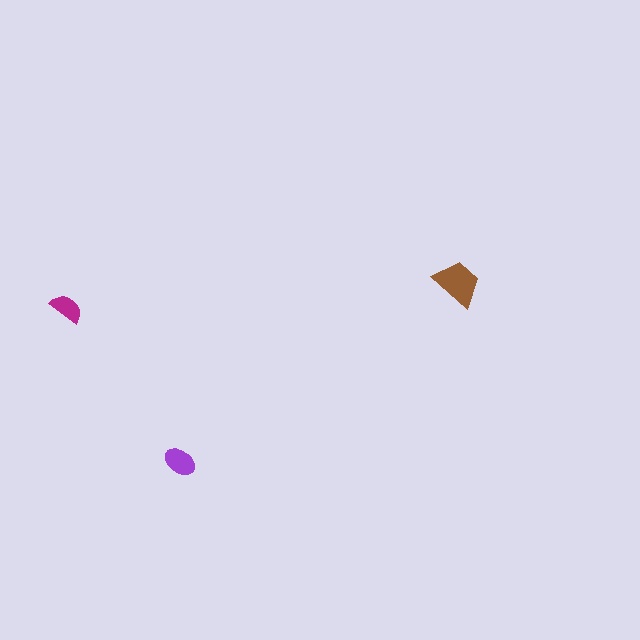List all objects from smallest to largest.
The magenta semicircle, the purple ellipse, the brown trapezoid.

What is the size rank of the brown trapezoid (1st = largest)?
1st.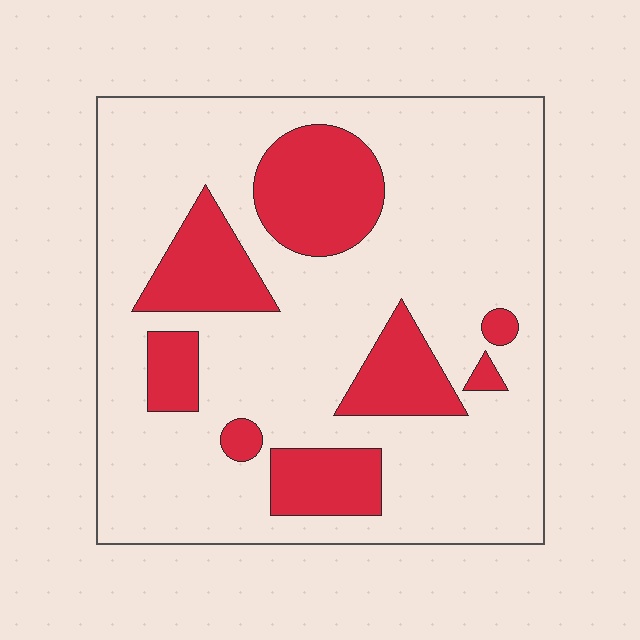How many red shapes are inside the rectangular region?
8.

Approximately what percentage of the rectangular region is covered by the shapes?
Approximately 25%.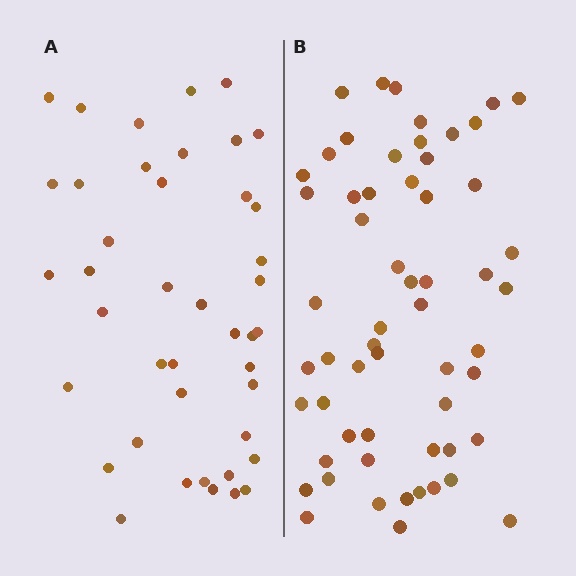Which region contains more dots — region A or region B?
Region B (the right region) has more dots.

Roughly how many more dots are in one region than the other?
Region B has approximately 15 more dots than region A.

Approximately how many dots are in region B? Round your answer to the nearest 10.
About 60 dots. (The exact count is 58, which rounds to 60.)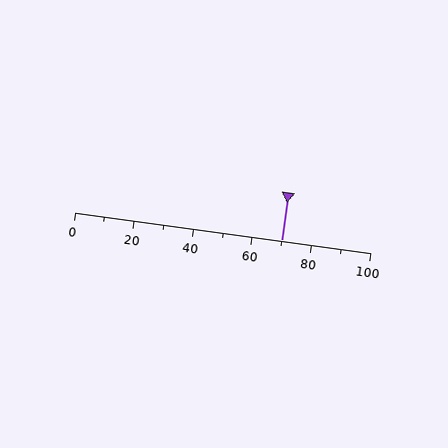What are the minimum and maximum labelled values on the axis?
The axis runs from 0 to 100.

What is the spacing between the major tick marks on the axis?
The major ticks are spaced 20 apart.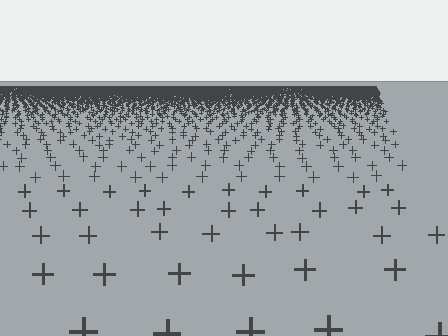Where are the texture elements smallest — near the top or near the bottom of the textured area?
Near the top.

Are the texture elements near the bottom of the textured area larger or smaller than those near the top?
Larger. Near the bottom, elements are closer to the viewer and appear at a bigger on-screen size.